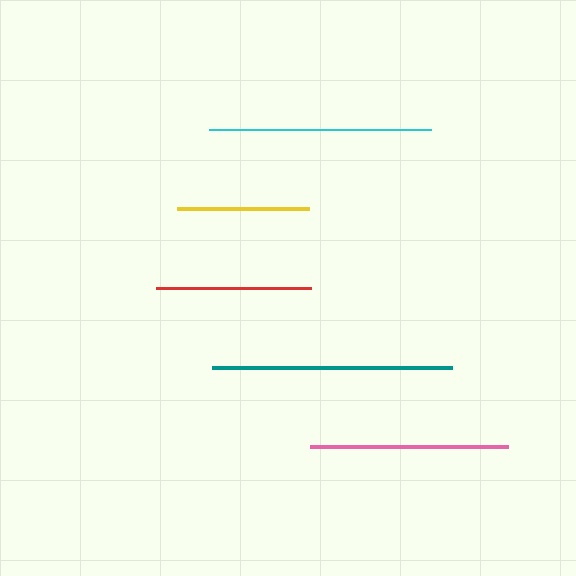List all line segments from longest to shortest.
From longest to shortest: teal, cyan, pink, red, yellow.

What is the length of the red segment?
The red segment is approximately 155 pixels long.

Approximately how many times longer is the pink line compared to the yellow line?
The pink line is approximately 1.5 times the length of the yellow line.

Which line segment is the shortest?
The yellow line is the shortest at approximately 132 pixels.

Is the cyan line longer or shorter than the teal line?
The teal line is longer than the cyan line.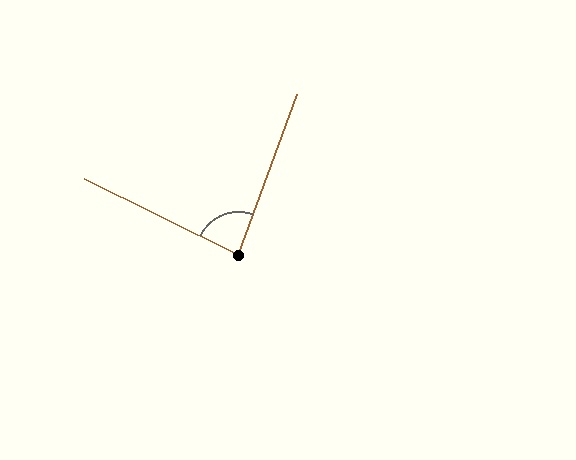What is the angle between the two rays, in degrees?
Approximately 84 degrees.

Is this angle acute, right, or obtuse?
It is acute.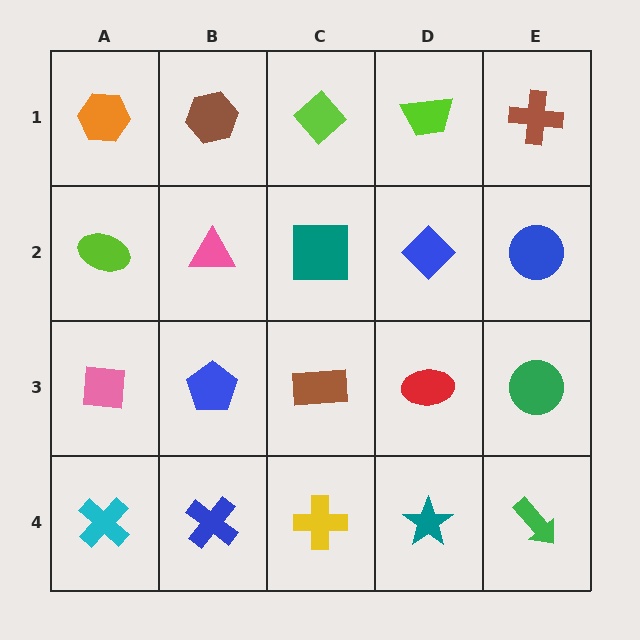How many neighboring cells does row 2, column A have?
3.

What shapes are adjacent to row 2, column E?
A brown cross (row 1, column E), a green circle (row 3, column E), a blue diamond (row 2, column D).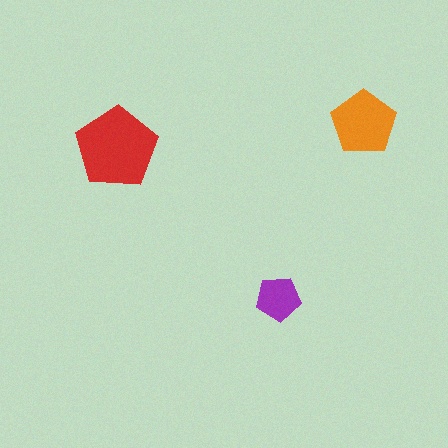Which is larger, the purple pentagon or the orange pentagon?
The orange one.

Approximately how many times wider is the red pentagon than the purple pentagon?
About 2 times wider.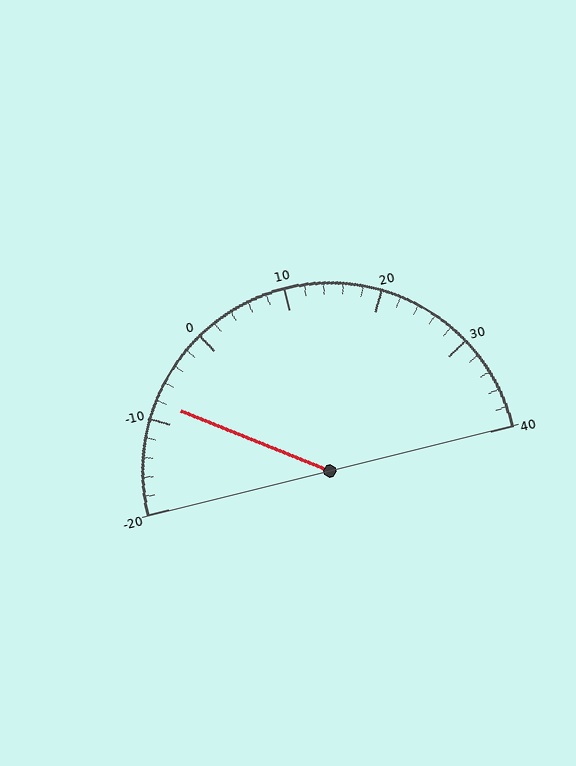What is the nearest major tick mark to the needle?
The nearest major tick mark is -10.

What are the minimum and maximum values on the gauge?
The gauge ranges from -20 to 40.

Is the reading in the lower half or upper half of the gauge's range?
The reading is in the lower half of the range (-20 to 40).